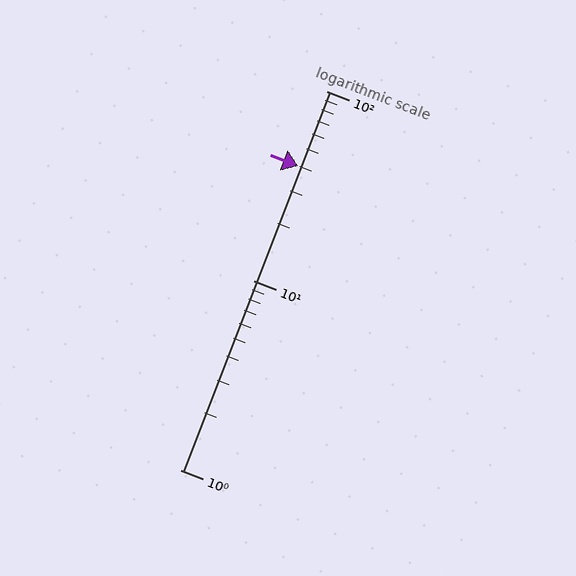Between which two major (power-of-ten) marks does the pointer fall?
The pointer is between 10 and 100.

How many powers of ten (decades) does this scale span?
The scale spans 2 decades, from 1 to 100.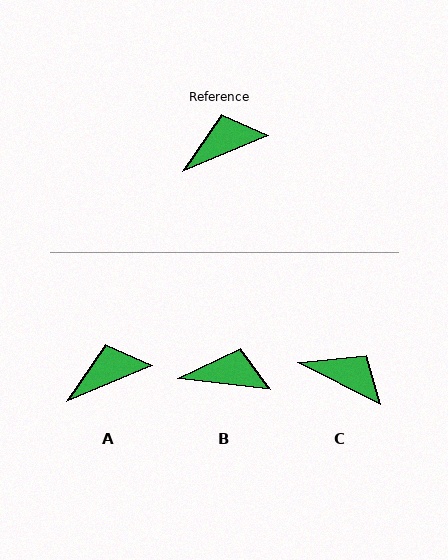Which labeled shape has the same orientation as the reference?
A.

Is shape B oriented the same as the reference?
No, it is off by about 30 degrees.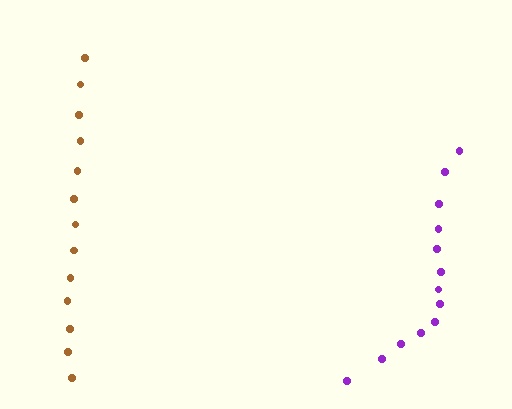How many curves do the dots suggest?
There are 2 distinct paths.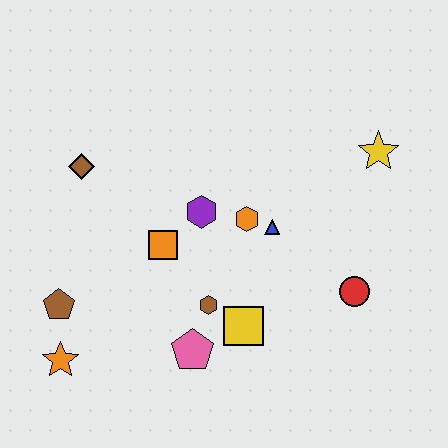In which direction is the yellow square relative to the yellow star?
The yellow square is below the yellow star.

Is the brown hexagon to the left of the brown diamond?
No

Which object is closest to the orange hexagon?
The blue triangle is closest to the orange hexagon.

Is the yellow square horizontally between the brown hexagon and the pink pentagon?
No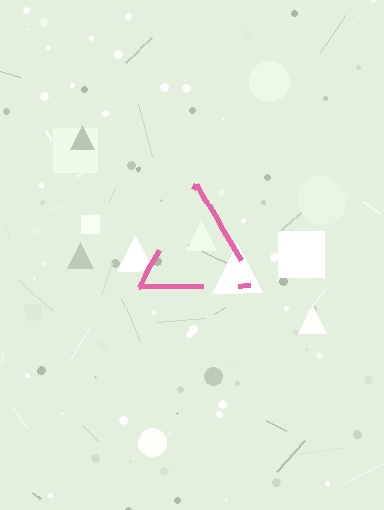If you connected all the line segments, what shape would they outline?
They would outline a triangle.